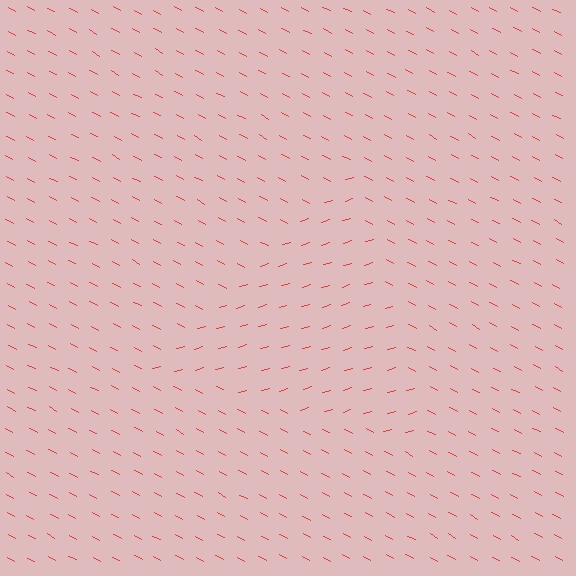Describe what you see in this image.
The image is filled with small red line segments. A triangle region in the image has lines oriented differently from the surrounding lines, creating a visible texture boundary.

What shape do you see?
I see a triangle.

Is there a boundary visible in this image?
Yes, there is a texture boundary formed by a change in line orientation.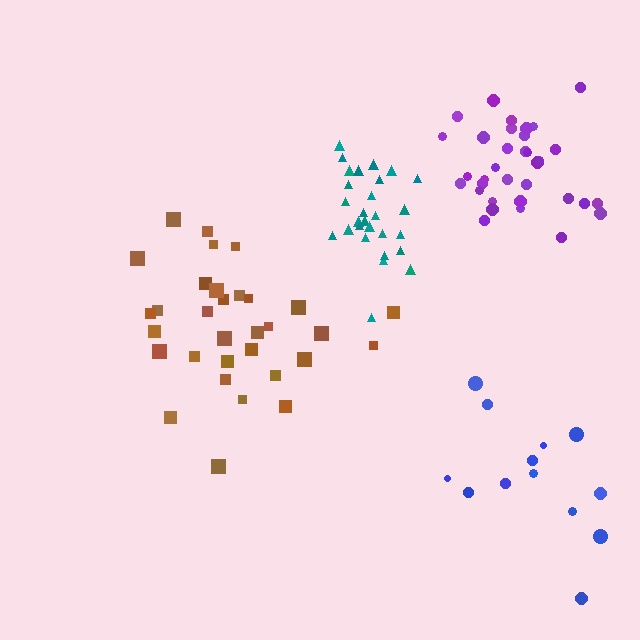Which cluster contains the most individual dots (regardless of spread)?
Purple (34).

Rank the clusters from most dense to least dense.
purple, teal, brown, blue.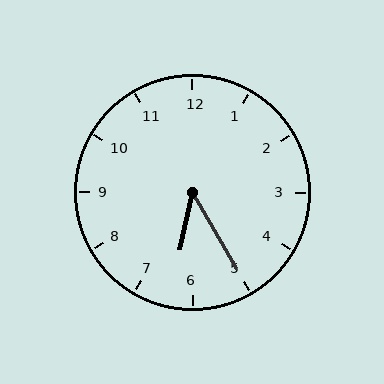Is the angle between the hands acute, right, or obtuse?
It is acute.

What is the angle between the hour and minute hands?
Approximately 42 degrees.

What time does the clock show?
6:25.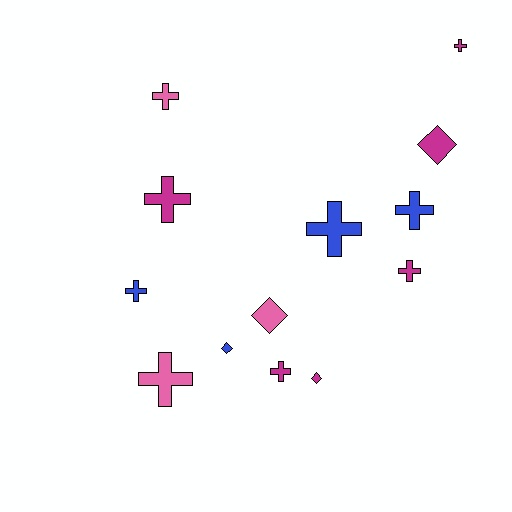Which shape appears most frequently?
Cross, with 9 objects.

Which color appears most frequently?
Magenta, with 6 objects.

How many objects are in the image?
There are 13 objects.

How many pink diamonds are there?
There is 1 pink diamond.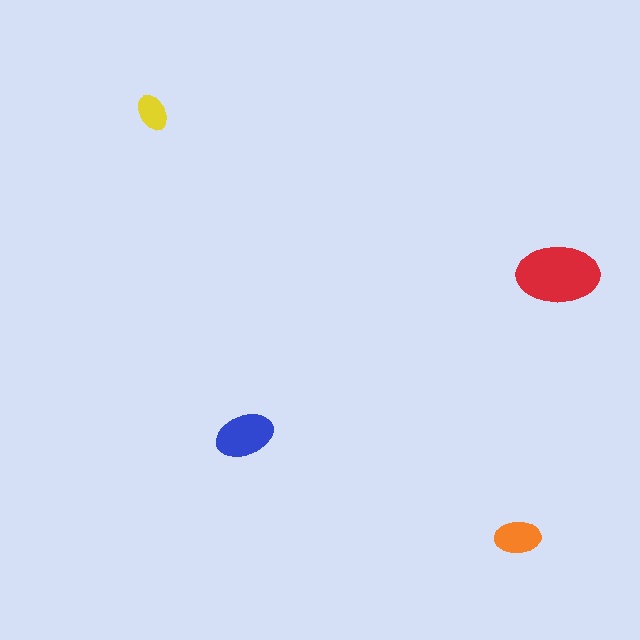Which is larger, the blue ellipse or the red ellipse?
The red one.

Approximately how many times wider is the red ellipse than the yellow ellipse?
About 2.5 times wider.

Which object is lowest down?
The orange ellipse is bottommost.